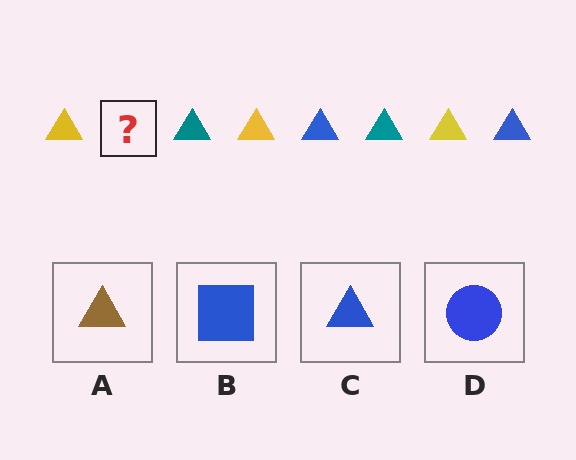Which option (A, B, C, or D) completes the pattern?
C.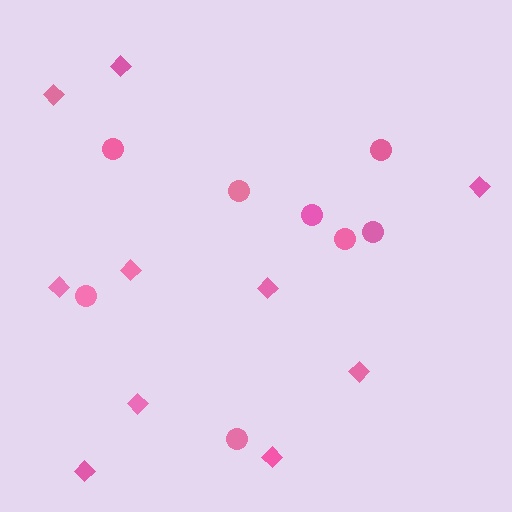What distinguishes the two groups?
There are 2 groups: one group of diamonds (10) and one group of circles (8).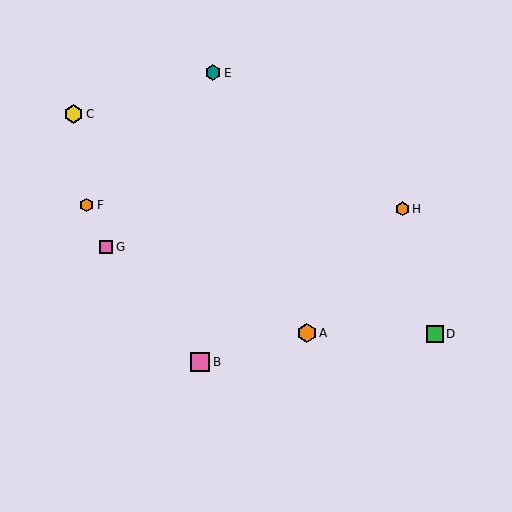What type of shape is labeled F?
Shape F is an orange hexagon.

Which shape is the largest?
The orange hexagon (labeled A) is the largest.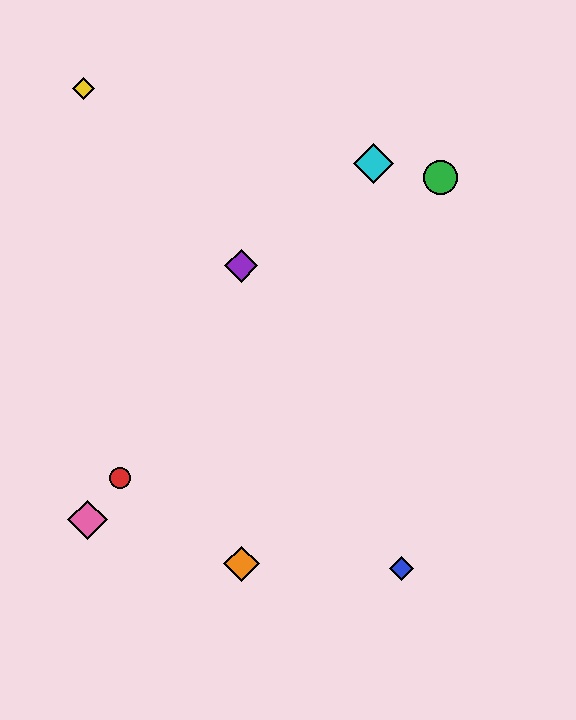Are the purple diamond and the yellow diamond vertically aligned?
No, the purple diamond is at x≈241 and the yellow diamond is at x≈83.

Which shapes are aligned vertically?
The purple diamond, the orange diamond are aligned vertically.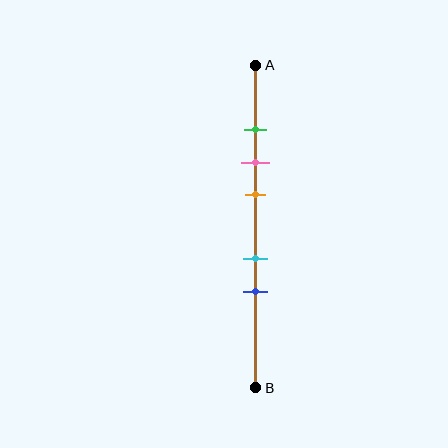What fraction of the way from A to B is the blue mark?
The blue mark is approximately 70% (0.7) of the way from A to B.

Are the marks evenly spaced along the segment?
No, the marks are not evenly spaced.